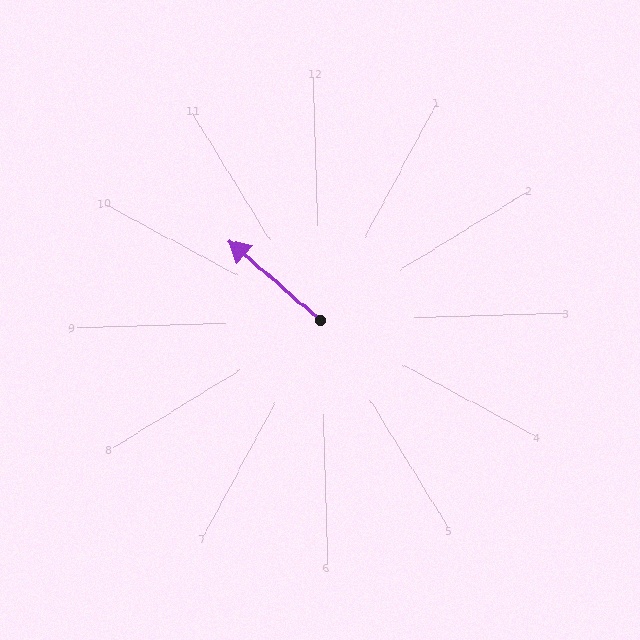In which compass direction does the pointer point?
Northwest.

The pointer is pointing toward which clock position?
Roughly 10 o'clock.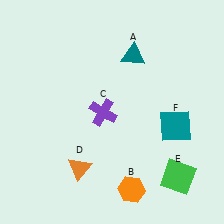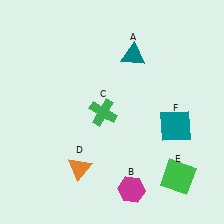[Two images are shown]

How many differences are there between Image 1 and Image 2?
There are 2 differences between the two images.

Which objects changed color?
B changed from orange to magenta. C changed from purple to green.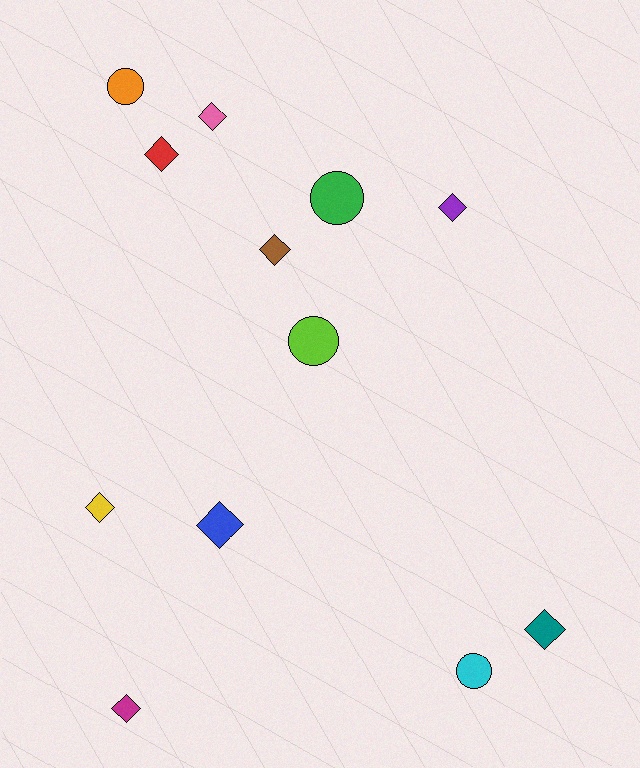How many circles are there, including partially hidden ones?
There are 4 circles.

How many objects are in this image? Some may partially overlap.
There are 12 objects.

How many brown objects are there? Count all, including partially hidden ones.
There is 1 brown object.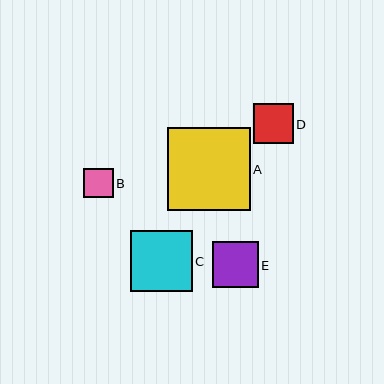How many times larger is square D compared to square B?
Square D is approximately 1.3 times the size of square B.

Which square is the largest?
Square A is the largest with a size of approximately 83 pixels.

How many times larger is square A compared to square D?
Square A is approximately 2.1 times the size of square D.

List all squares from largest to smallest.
From largest to smallest: A, C, E, D, B.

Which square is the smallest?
Square B is the smallest with a size of approximately 30 pixels.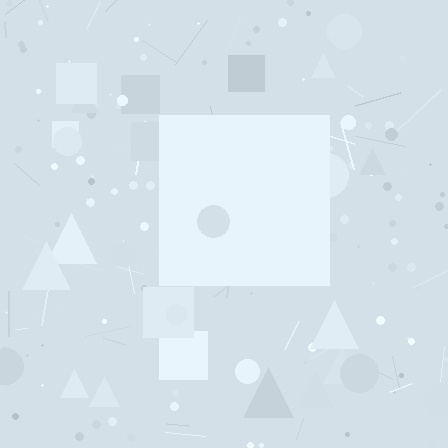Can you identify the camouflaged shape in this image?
The camouflaged shape is a square.